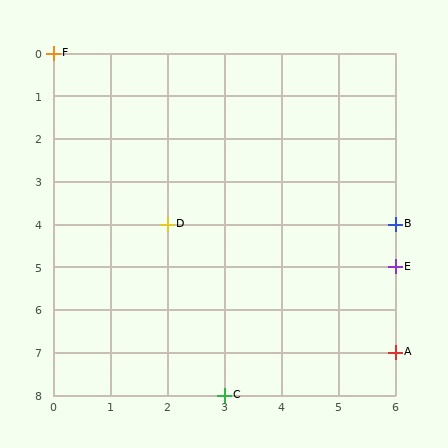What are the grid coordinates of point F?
Point F is at grid coordinates (0, 0).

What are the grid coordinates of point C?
Point C is at grid coordinates (3, 8).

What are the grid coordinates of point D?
Point D is at grid coordinates (2, 4).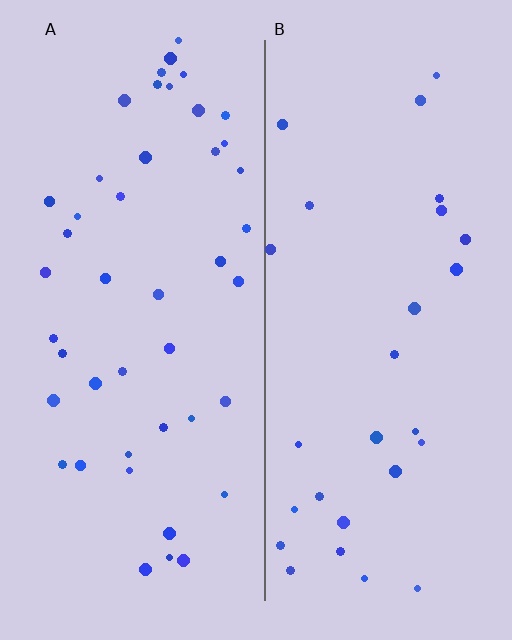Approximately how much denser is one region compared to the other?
Approximately 1.6× — region A over region B.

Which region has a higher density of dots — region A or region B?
A (the left).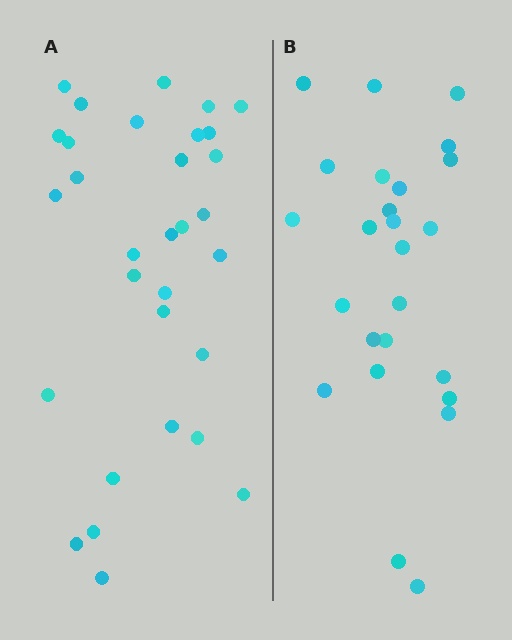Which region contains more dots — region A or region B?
Region A (the left region) has more dots.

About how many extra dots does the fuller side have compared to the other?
Region A has about 6 more dots than region B.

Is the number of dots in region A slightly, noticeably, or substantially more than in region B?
Region A has only slightly more — the two regions are fairly close. The ratio is roughly 1.2 to 1.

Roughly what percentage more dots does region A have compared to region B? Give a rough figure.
About 25% more.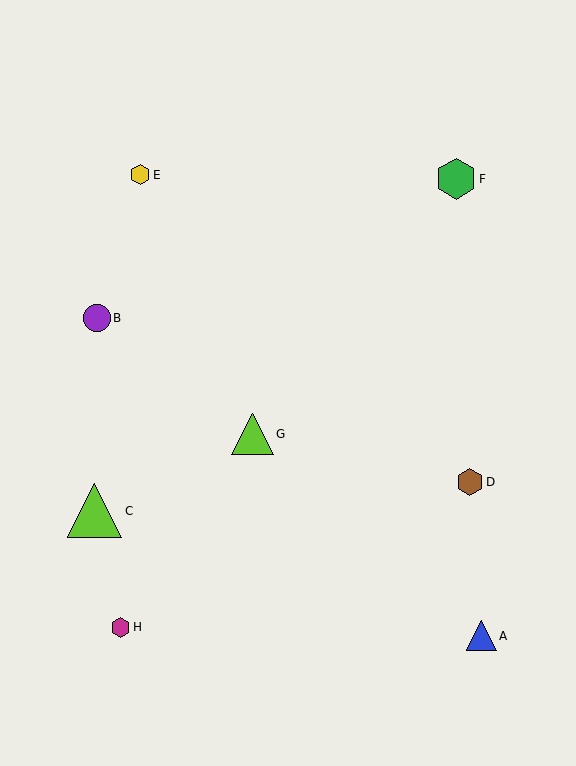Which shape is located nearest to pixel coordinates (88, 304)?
The purple circle (labeled B) at (97, 318) is nearest to that location.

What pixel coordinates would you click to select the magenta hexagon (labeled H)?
Click at (120, 627) to select the magenta hexagon H.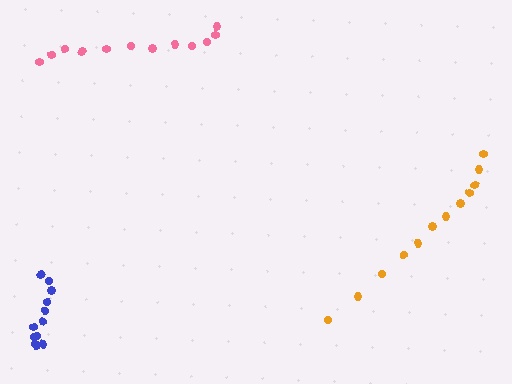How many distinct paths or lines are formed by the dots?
There are 3 distinct paths.